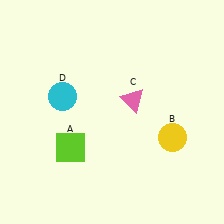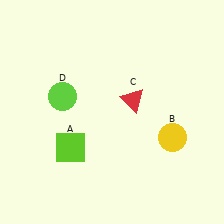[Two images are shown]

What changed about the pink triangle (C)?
In Image 1, C is pink. In Image 2, it changed to red.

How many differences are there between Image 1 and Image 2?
There are 2 differences between the two images.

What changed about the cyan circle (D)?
In Image 1, D is cyan. In Image 2, it changed to lime.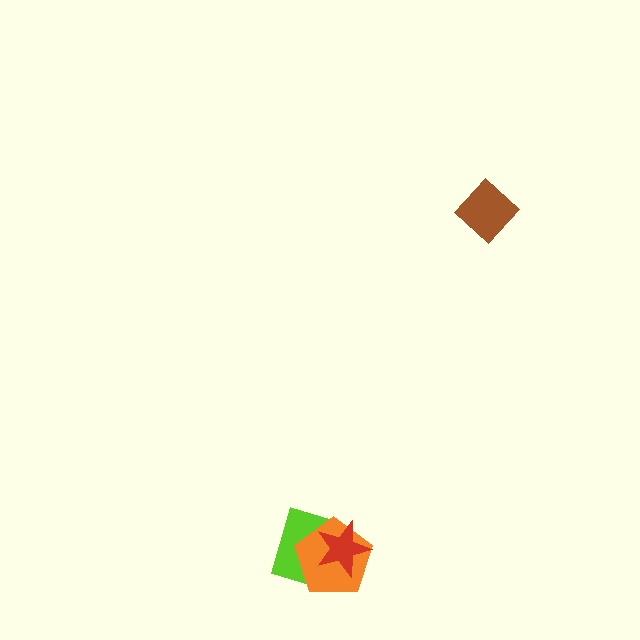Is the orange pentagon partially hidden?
Yes, it is partially covered by another shape.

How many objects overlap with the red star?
2 objects overlap with the red star.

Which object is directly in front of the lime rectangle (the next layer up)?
The orange pentagon is directly in front of the lime rectangle.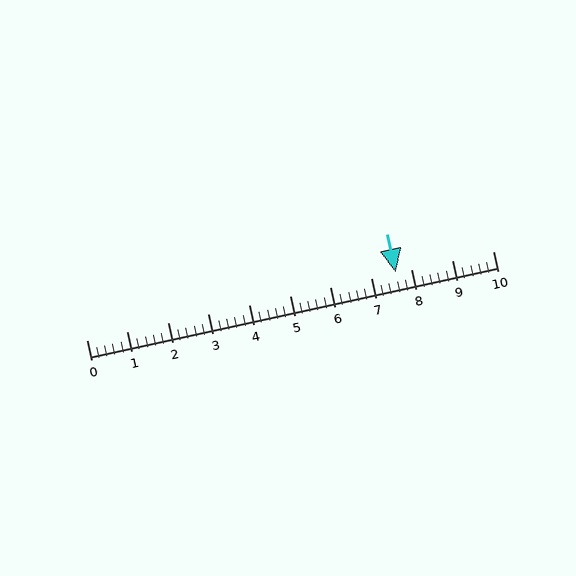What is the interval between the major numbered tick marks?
The major tick marks are spaced 1 units apart.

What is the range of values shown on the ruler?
The ruler shows values from 0 to 10.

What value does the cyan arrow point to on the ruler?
The cyan arrow points to approximately 7.6.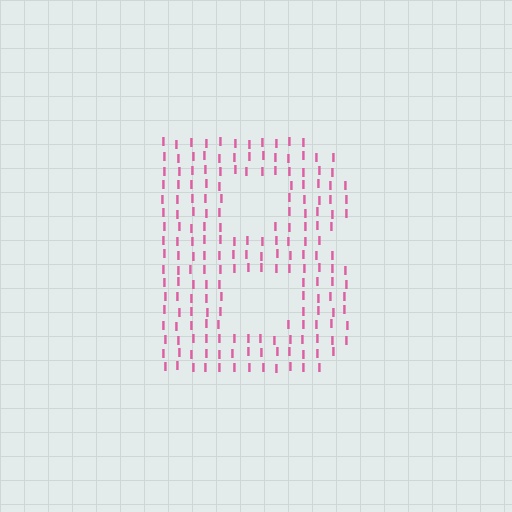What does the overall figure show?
The overall figure shows the letter B.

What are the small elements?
The small elements are letter I's.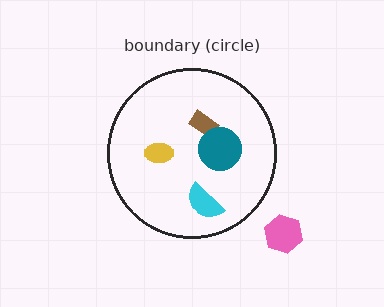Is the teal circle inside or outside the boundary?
Inside.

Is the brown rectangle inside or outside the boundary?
Inside.